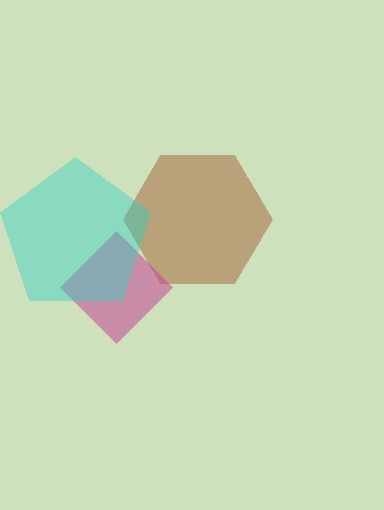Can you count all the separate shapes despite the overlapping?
Yes, there are 3 separate shapes.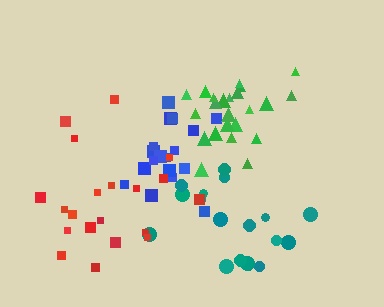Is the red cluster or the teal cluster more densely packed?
Red.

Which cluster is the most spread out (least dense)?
Teal.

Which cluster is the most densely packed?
Green.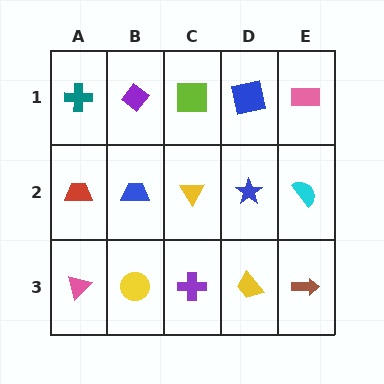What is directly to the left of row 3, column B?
A pink triangle.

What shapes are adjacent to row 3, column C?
A yellow triangle (row 2, column C), a yellow circle (row 3, column B), a yellow trapezoid (row 3, column D).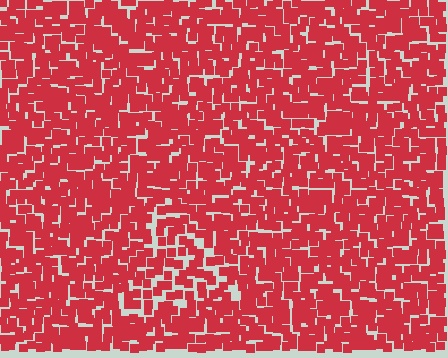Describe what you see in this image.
The image contains small red elements arranged at two different densities. A triangle-shaped region is visible where the elements are less densely packed than the surrounding area.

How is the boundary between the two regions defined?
The boundary is defined by a change in element density (approximately 1.5x ratio). All elements are the same color, size, and shape.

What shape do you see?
I see a triangle.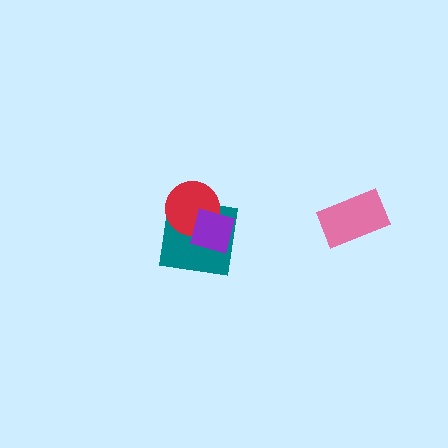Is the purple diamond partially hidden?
No, no other shape covers it.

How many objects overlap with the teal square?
2 objects overlap with the teal square.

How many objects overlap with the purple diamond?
2 objects overlap with the purple diamond.